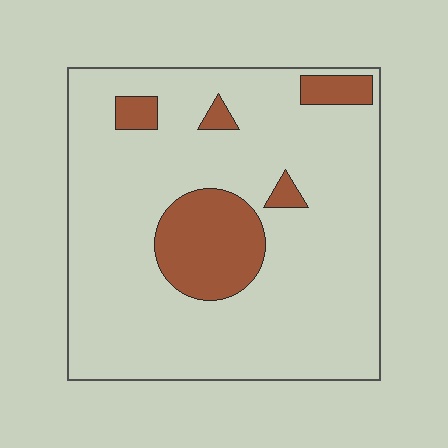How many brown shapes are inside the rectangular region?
5.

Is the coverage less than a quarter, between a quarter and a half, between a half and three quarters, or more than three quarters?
Less than a quarter.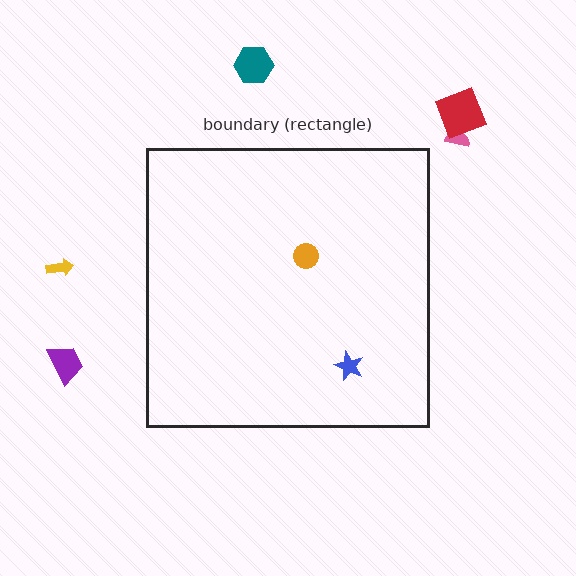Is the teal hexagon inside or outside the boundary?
Outside.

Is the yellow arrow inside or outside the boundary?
Outside.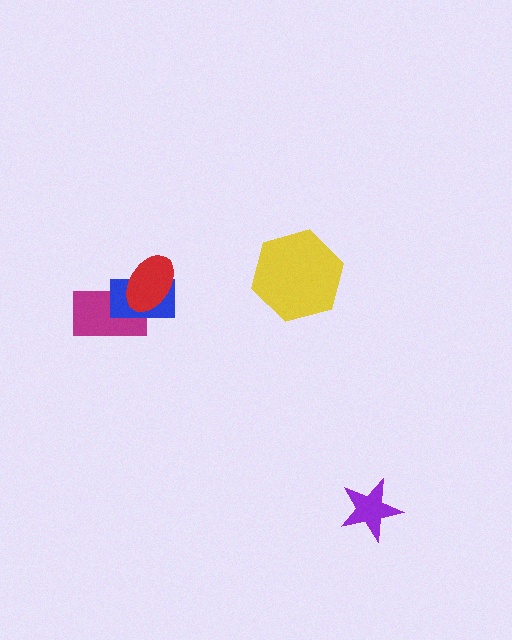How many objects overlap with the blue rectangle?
2 objects overlap with the blue rectangle.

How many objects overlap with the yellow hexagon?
0 objects overlap with the yellow hexagon.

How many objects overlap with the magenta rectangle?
2 objects overlap with the magenta rectangle.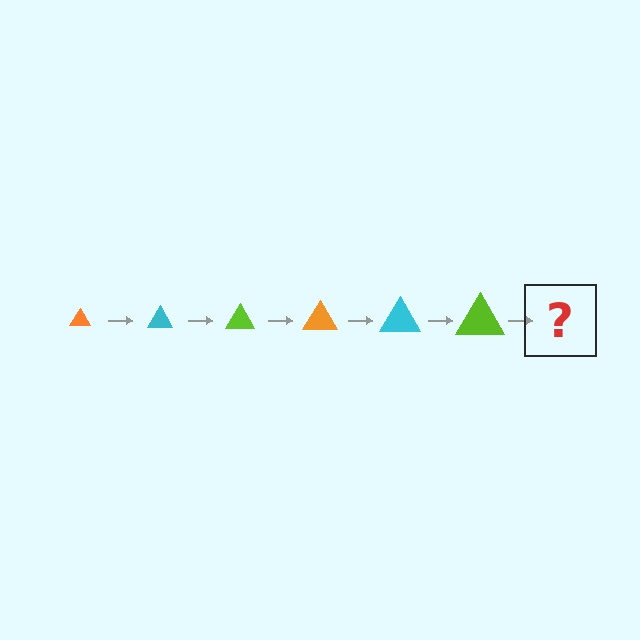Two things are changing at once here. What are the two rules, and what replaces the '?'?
The two rules are that the triangle grows larger each step and the color cycles through orange, cyan, and lime. The '?' should be an orange triangle, larger than the previous one.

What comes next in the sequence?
The next element should be an orange triangle, larger than the previous one.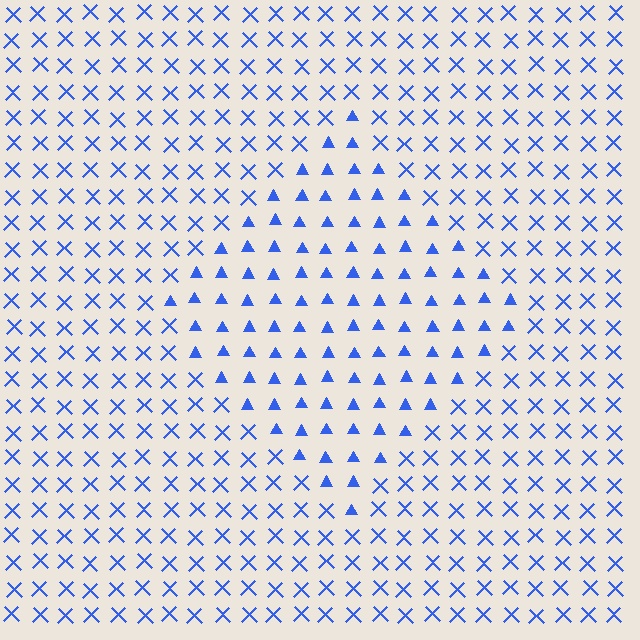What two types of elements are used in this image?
The image uses triangles inside the diamond region and X marks outside it.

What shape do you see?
I see a diamond.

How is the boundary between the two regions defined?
The boundary is defined by a change in element shape: triangles inside vs. X marks outside. All elements share the same color and spacing.